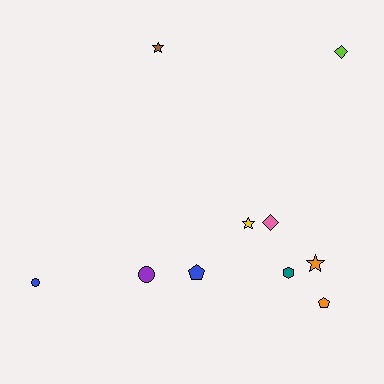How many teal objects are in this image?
There is 1 teal object.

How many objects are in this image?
There are 10 objects.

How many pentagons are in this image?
There are 2 pentagons.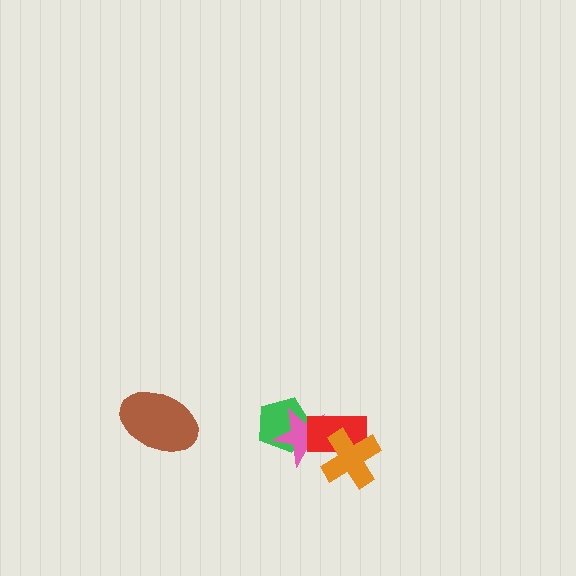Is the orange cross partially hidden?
No, no other shape covers it.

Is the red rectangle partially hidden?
Yes, it is partially covered by another shape.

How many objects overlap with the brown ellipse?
0 objects overlap with the brown ellipse.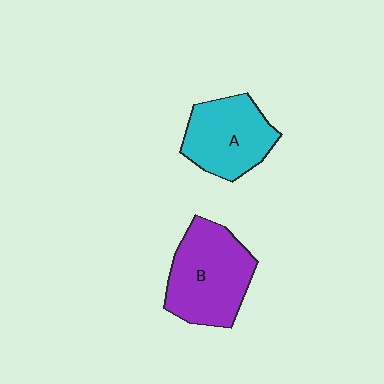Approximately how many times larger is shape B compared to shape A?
Approximately 1.2 times.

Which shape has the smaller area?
Shape A (cyan).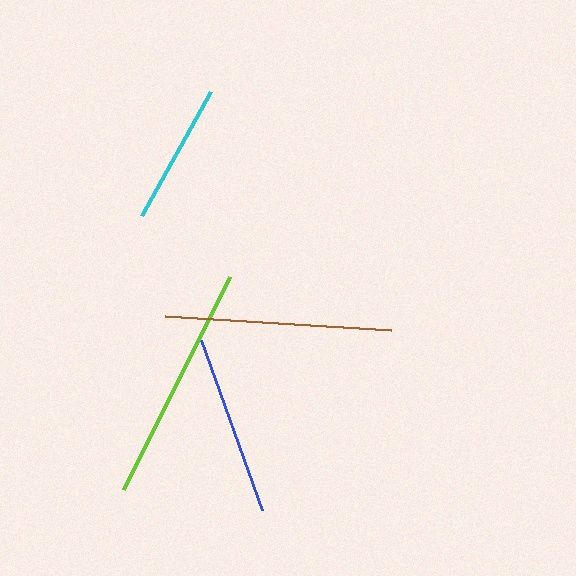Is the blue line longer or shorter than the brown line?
The brown line is longer than the blue line.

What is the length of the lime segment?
The lime segment is approximately 237 pixels long.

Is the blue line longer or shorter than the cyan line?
The blue line is longer than the cyan line.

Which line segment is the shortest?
The cyan line is the shortest at approximately 142 pixels.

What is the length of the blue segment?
The blue segment is approximately 181 pixels long.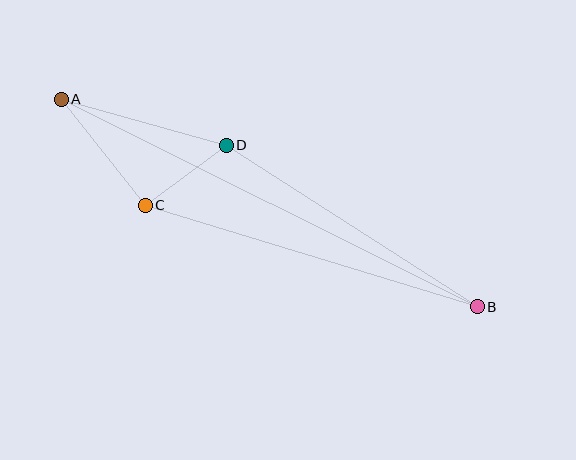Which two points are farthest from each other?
Points A and B are farthest from each other.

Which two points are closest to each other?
Points C and D are closest to each other.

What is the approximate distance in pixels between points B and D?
The distance between B and D is approximately 298 pixels.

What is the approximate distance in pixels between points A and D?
The distance between A and D is approximately 172 pixels.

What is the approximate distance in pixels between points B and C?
The distance between B and C is approximately 347 pixels.